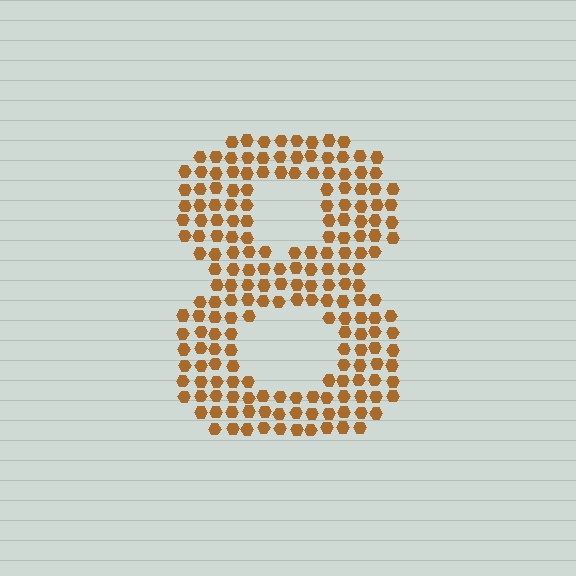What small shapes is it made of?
It is made of small hexagons.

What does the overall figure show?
The overall figure shows the digit 8.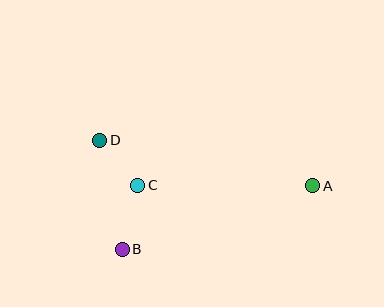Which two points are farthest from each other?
Points A and D are farthest from each other.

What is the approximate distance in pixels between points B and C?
The distance between B and C is approximately 66 pixels.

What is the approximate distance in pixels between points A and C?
The distance between A and C is approximately 175 pixels.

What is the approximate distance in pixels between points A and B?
The distance between A and B is approximately 201 pixels.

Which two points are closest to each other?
Points C and D are closest to each other.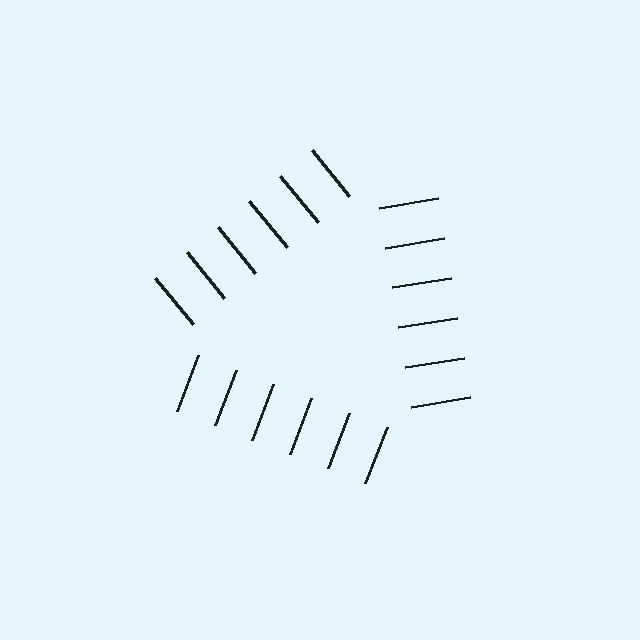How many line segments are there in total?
18 — 6 along each of the 3 edges.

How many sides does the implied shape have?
3 sides — the line-ends trace a triangle.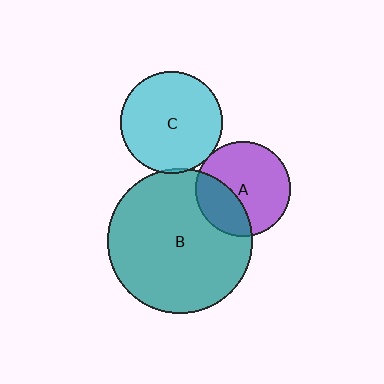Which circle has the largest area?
Circle B (teal).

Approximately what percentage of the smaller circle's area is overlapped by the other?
Approximately 5%.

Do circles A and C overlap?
Yes.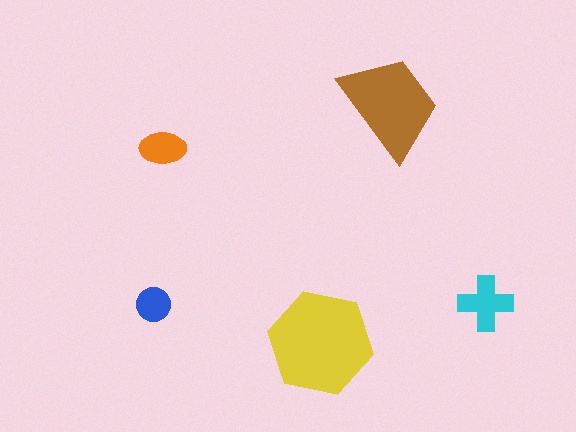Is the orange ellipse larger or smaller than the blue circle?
Larger.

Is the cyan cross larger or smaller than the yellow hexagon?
Smaller.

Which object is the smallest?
The blue circle.